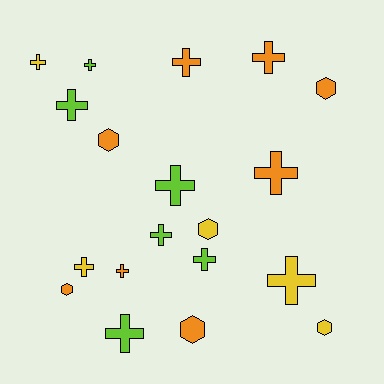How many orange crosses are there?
There are 4 orange crosses.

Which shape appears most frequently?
Cross, with 13 objects.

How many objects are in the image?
There are 19 objects.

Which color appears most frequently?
Orange, with 8 objects.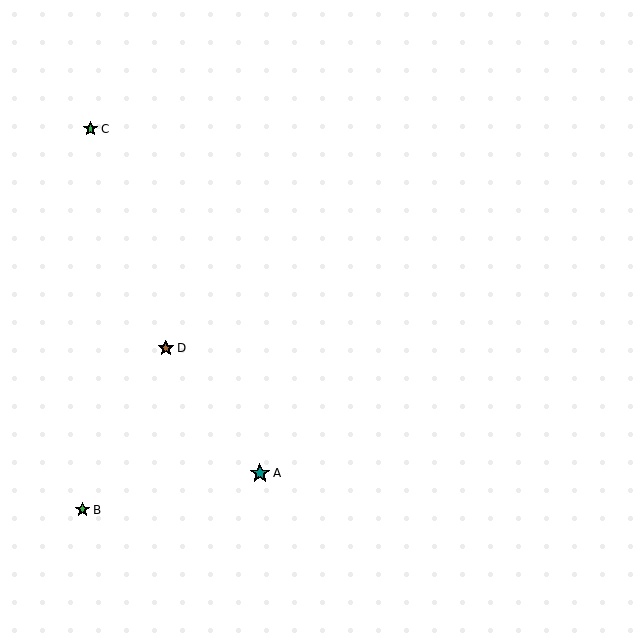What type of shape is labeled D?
Shape D is a brown star.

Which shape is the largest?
The teal star (labeled A) is the largest.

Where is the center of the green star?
The center of the green star is at (91, 129).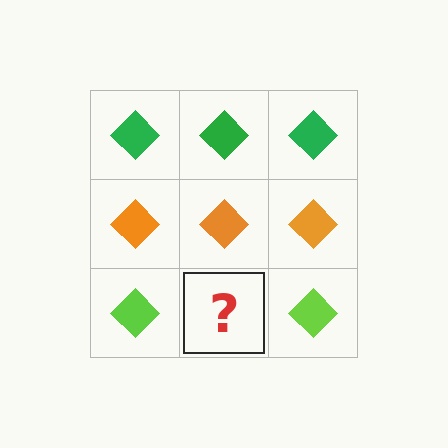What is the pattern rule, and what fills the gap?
The rule is that each row has a consistent color. The gap should be filled with a lime diamond.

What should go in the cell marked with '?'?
The missing cell should contain a lime diamond.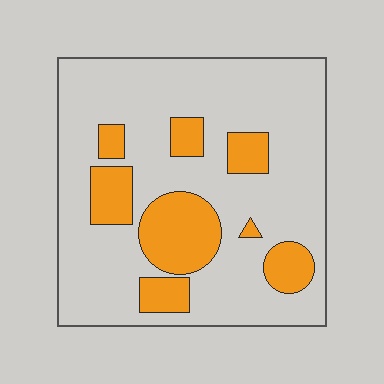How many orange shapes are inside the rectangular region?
8.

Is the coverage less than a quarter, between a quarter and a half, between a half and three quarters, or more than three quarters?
Less than a quarter.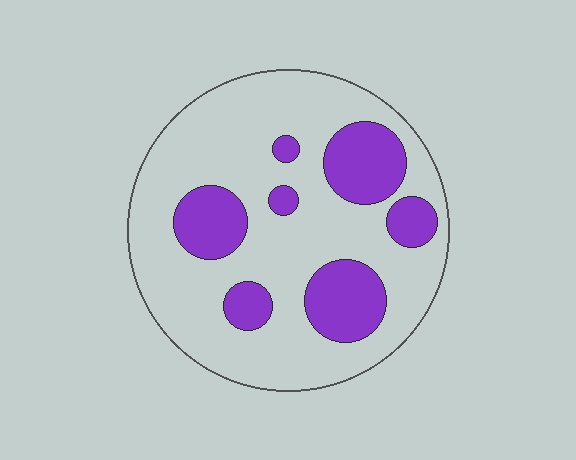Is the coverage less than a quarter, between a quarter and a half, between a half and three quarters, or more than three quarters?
Between a quarter and a half.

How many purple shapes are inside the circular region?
7.